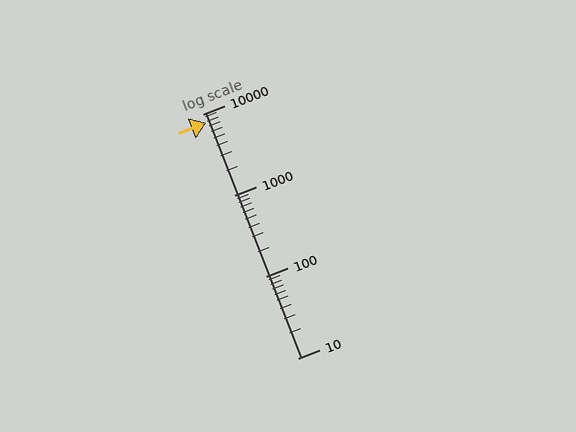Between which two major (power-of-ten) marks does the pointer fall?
The pointer is between 1000 and 10000.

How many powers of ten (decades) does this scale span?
The scale spans 3 decades, from 10 to 10000.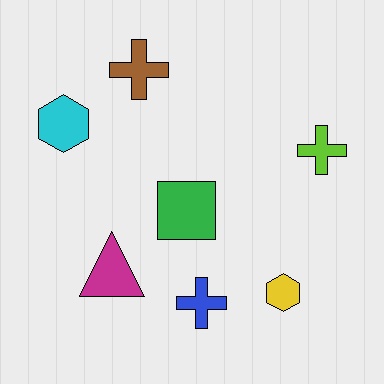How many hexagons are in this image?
There are 2 hexagons.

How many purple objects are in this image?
There are no purple objects.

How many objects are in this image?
There are 7 objects.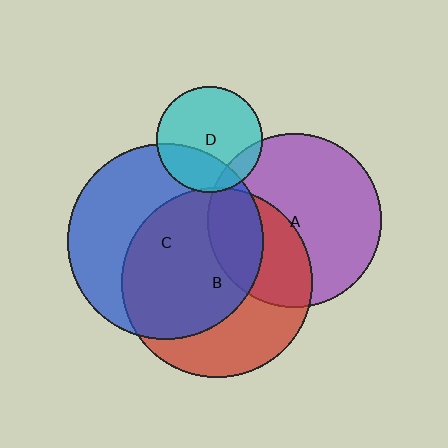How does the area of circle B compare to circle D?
Approximately 3.2 times.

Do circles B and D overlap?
Yes.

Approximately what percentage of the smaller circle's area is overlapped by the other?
Approximately 5%.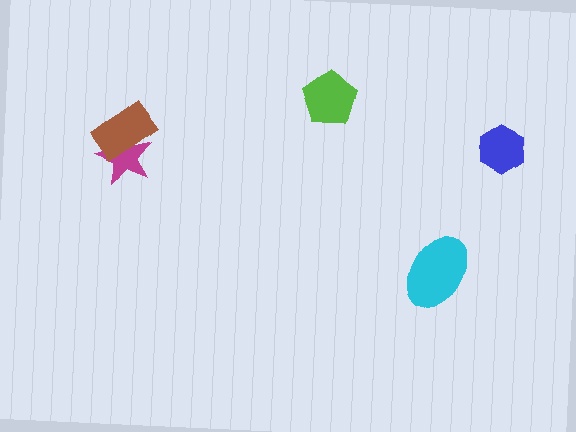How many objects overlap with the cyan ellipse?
0 objects overlap with the cyan ellipse.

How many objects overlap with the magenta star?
1 object overlaps with the magenta star.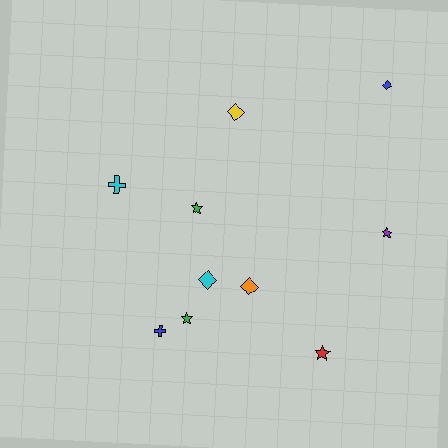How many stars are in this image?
There are 4 stars.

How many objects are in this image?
There are 10 objects.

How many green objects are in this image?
There are 2 green objects.